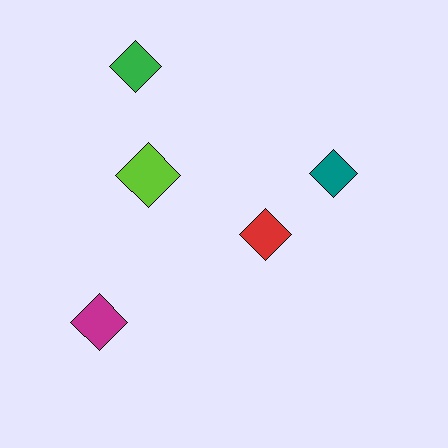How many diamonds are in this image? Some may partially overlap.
There are 5 diamonds.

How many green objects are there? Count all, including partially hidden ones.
There is 1 green object.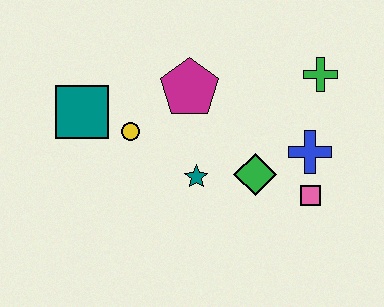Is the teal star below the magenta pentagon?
Yes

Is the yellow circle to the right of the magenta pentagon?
No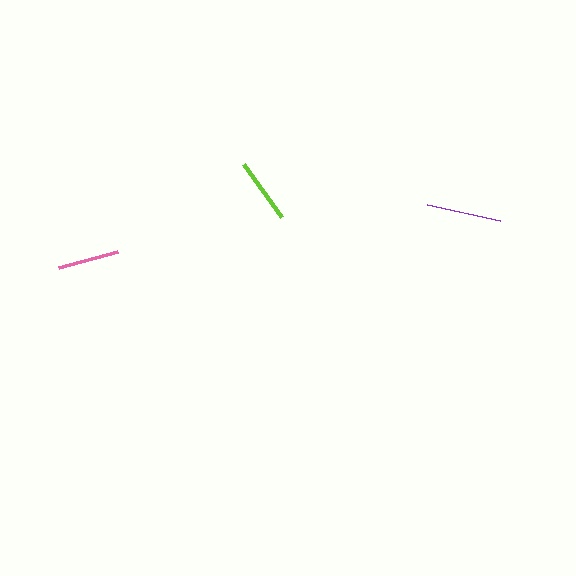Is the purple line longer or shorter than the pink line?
The purple line is longer than the pink line.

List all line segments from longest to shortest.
From longest to shortest: purple, lime, pink.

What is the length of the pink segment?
The pink segment is approximately 61 pixels long.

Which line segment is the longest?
The purple line is the longest at approximately 75 pixels.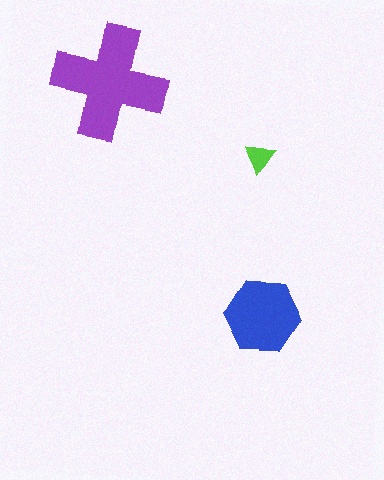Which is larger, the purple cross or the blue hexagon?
The purple cross.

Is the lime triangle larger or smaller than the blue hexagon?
Smaller.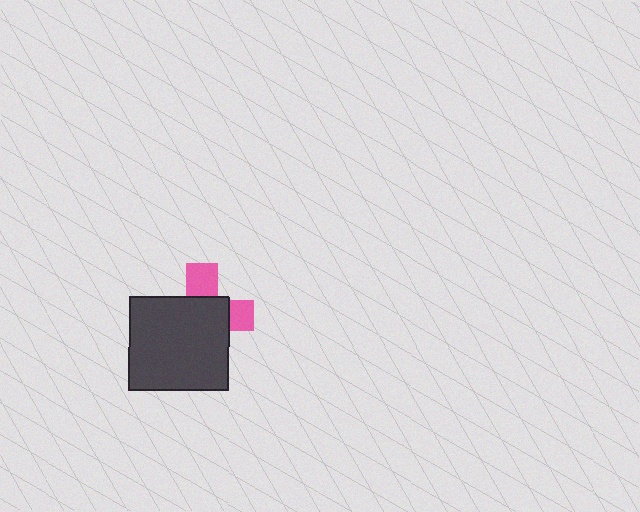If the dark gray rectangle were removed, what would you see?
You would see the complete pink cross.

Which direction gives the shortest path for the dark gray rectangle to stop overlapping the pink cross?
Moving toward the lower-left gives the shortest separation.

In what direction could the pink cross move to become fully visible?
The pink cross could move toward the upper-right. That would shift it out from behind the dark gray rectangle entirely.